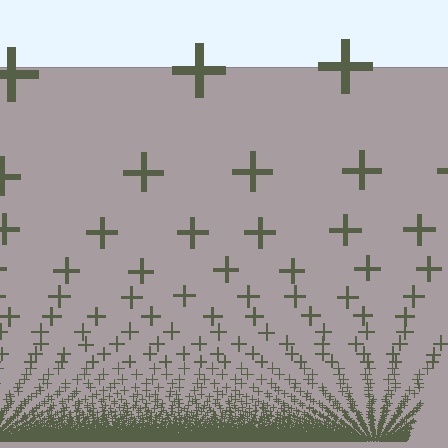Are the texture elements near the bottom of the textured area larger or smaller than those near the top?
Smaller. The gradient is inverted — elements near the bottom are smaller and denser.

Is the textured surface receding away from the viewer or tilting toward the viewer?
The surface appears to tilt toward the viewer. Texture elements get larger and sparser toward the top.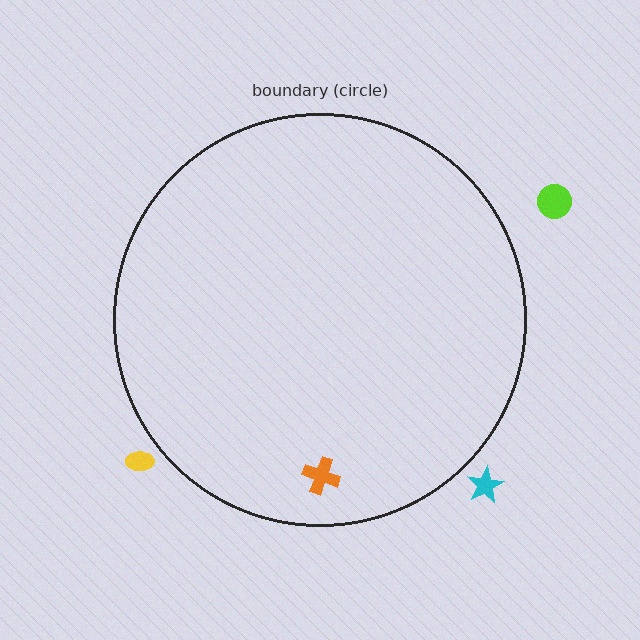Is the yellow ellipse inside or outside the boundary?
Outside.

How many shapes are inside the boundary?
1 inside, 3 outside.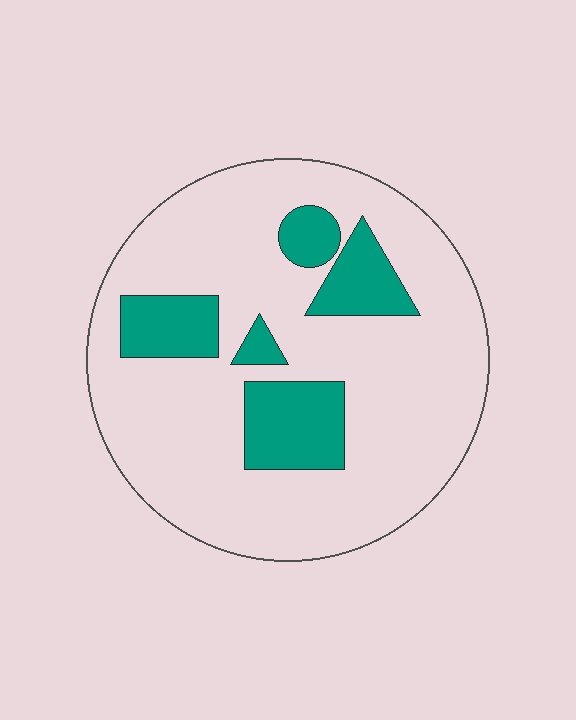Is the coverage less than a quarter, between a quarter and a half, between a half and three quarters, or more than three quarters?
Less than a quarter.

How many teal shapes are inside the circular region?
5.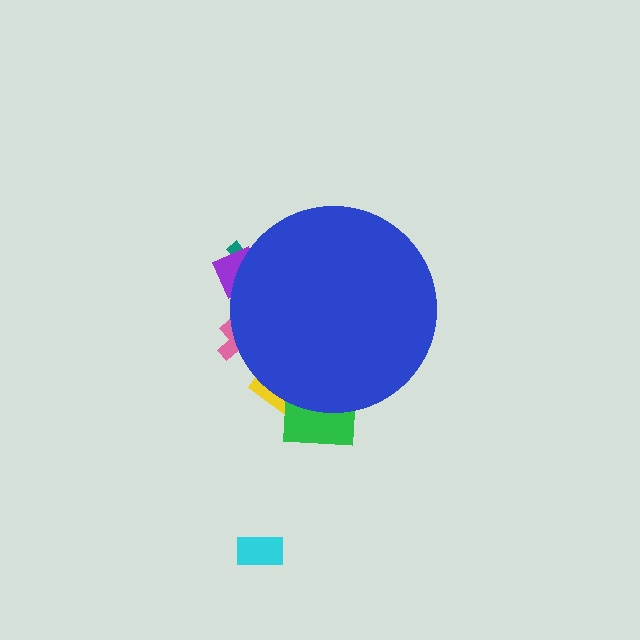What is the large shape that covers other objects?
A blue circle.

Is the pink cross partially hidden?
Yes, the pink cross is partially hidden behind the blue circle.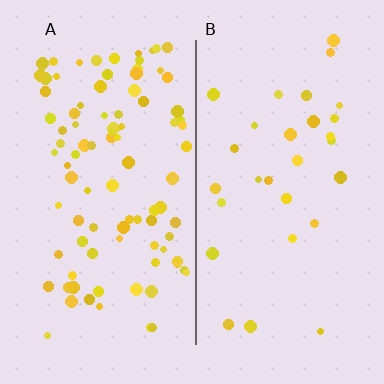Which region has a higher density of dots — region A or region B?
A (the left).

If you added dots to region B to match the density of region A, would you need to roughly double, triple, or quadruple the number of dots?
Approximately triple.